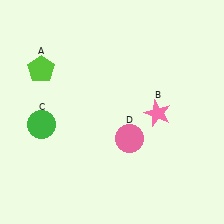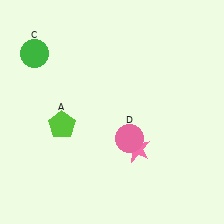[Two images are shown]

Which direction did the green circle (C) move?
The green circle (C) moved up.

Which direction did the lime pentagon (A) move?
The lime pentagon (A) moved down.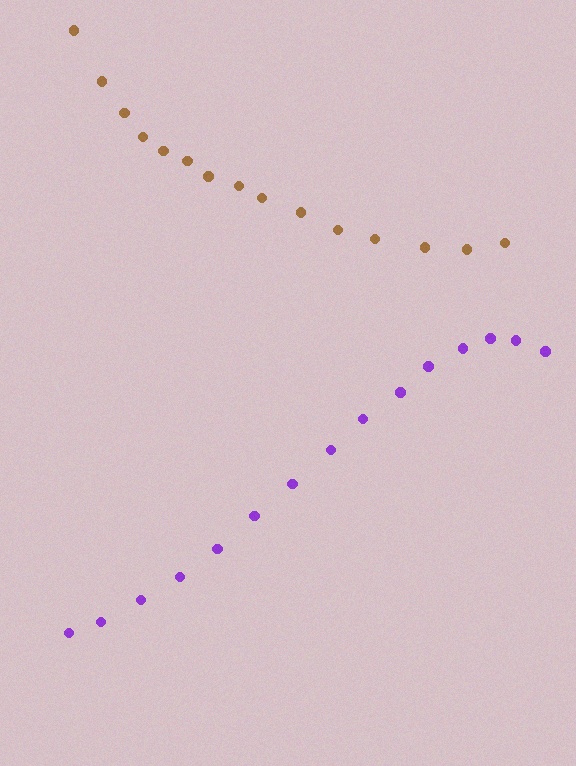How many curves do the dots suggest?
There are 2 distinct paths.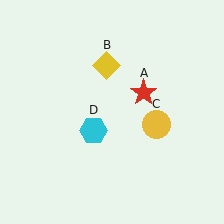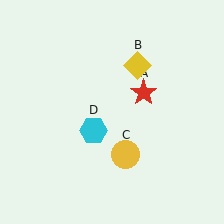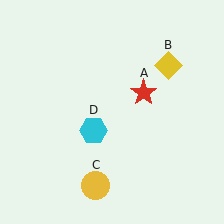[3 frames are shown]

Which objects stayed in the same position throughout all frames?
Red star (object A) and cyan hexagon (object D) remained stationary.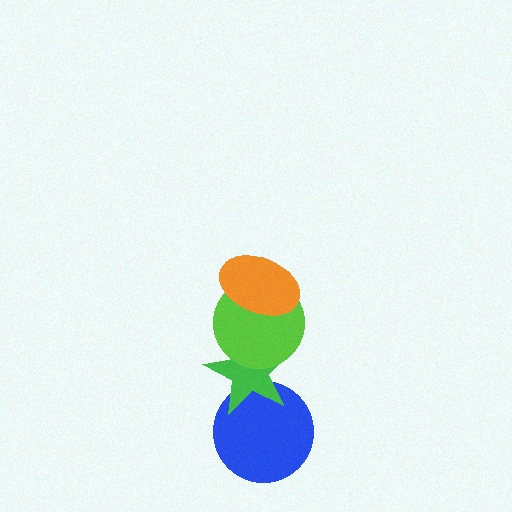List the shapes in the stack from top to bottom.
From top to bottom: the orange ellipse, the lime circle, the green star, the blue circle.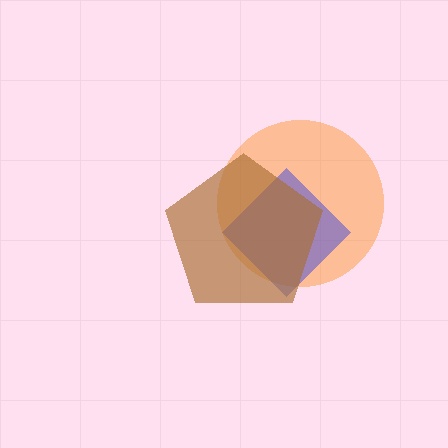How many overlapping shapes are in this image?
There are 3 overlapping shapes in the image.